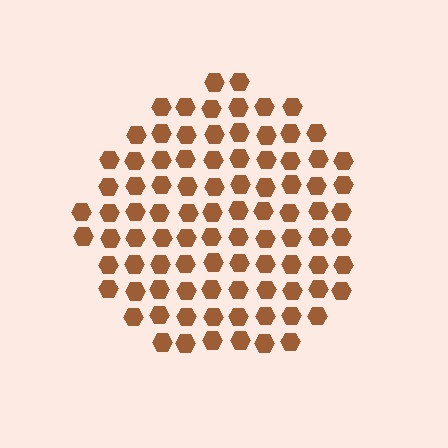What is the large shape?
The large shape is a circle.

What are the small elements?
The small elements are hexagons.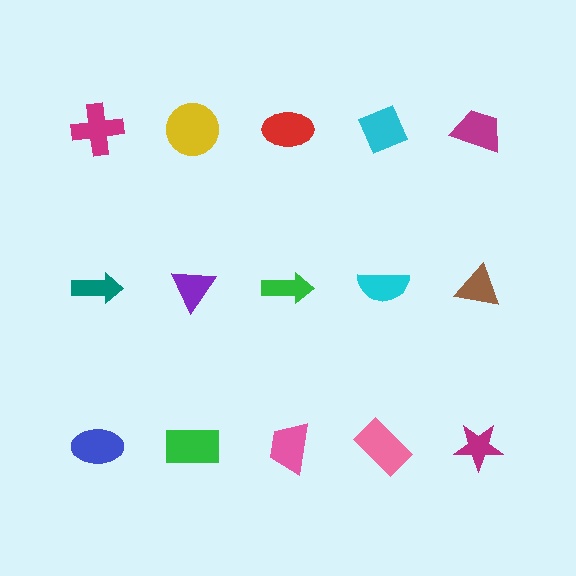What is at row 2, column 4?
A cyan semicircle.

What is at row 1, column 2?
A yellow circle.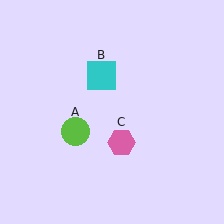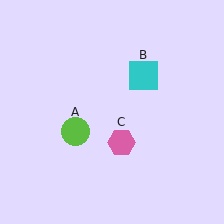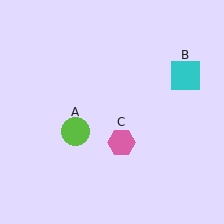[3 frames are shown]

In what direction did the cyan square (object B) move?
The cyan square (object B) moved right.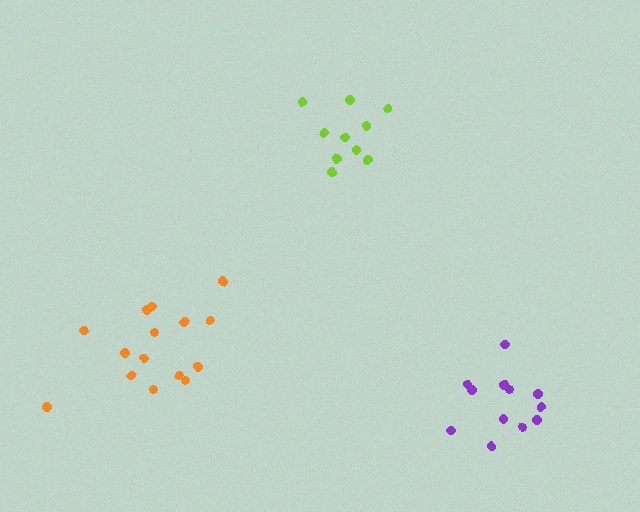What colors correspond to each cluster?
The clusters are colored: lime, orange, purple.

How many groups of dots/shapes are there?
There are 3 groups.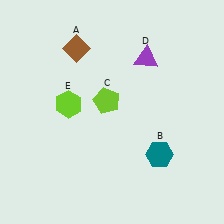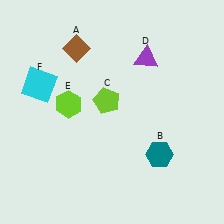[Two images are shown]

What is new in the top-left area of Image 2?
A cyan square (F) was added in the top-left area of Image 2.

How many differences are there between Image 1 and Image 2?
There is 1 difference between the two images.